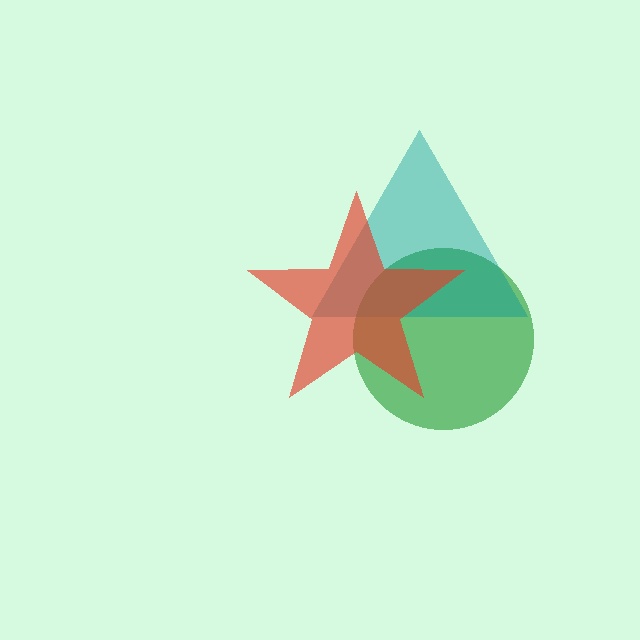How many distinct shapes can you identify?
There are 3 distinct shapes: a green circle, a teal triangle, a red star.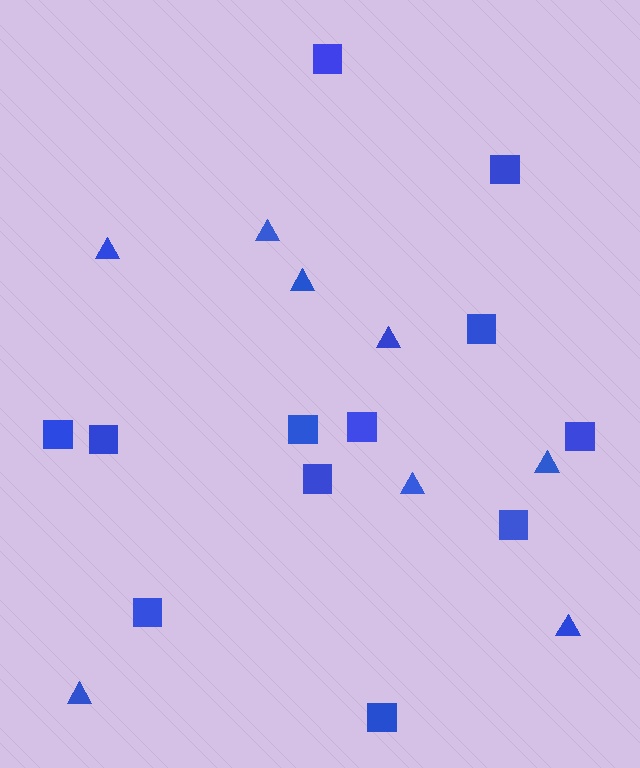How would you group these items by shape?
There are 2 groups: one group of squares (12) and one group of triangles (8).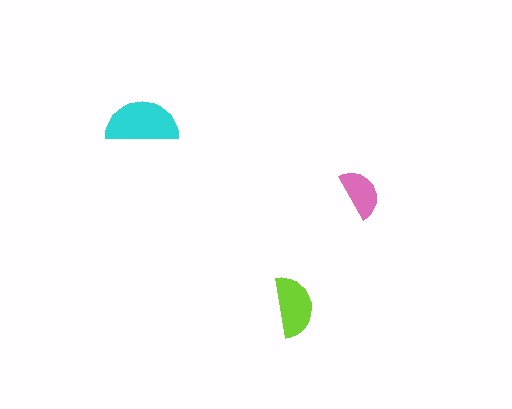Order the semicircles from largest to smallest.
the cyan one, the lime one, the pink one.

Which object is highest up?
The cyan semicircle is topmost.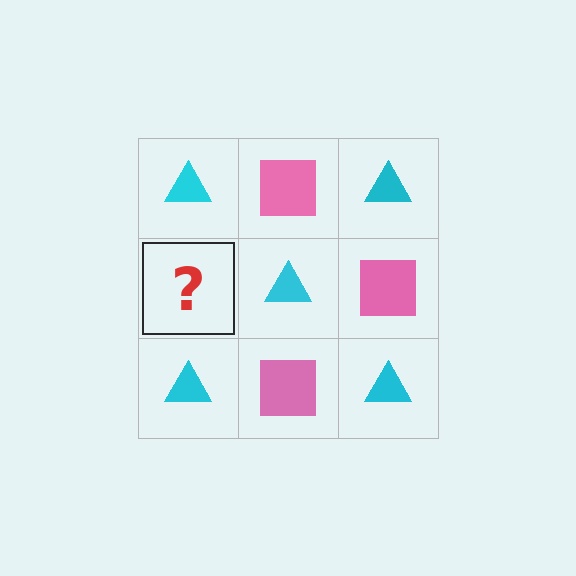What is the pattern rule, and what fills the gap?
The rule is that it alternates cyan triangle and pink square in a checkerboard pattern. The gap should be filled with a pink square.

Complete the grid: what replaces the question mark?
The question mark should be replaced with a pink square.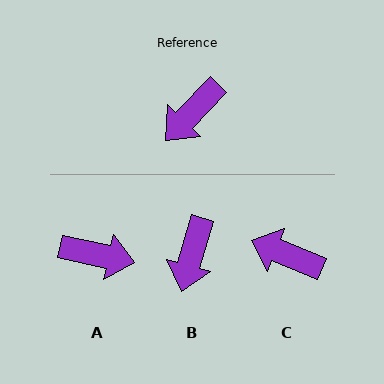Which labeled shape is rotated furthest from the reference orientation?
A, about 122 degrees away.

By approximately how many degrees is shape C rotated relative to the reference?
Approximately 68 degrees clockwise.